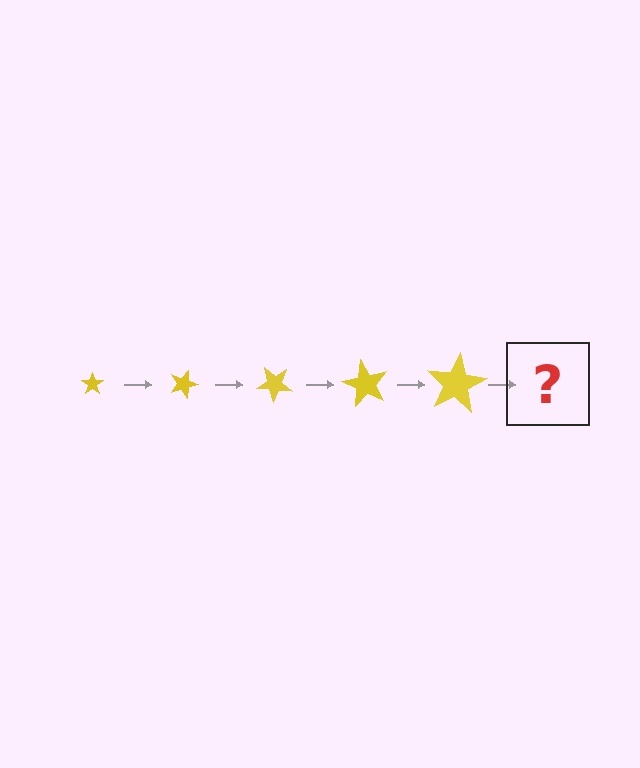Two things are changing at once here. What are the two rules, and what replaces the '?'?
The two rules are that the star grows larger each step and it rotates 20 degrees each step. The '?' should be a star, larger than the previous one and rotated 100 degrees from the start.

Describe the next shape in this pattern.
It should be a star, larger than the previous one and rotated 100 degrees from the start.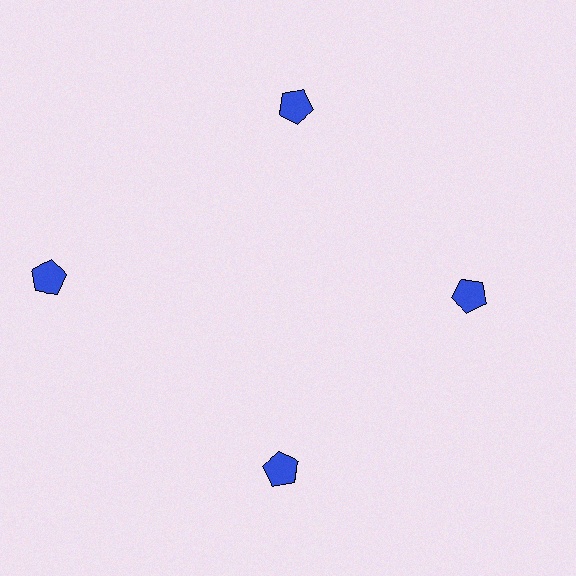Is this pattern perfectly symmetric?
No. The 4 blue pentagons are arranged in a ring, but one element near the 9 o'clock position is pushed outward from the center, breaking the 4-fold rotational symmetry.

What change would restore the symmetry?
The symmetry would be restored by moving it inward, back onto the ring so that all 4 pentagons sit at equal angles and equal distance from the center.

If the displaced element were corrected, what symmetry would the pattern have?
It would have 4-fold rotational symmetry — the pattern would map onto itself every 90 degrees.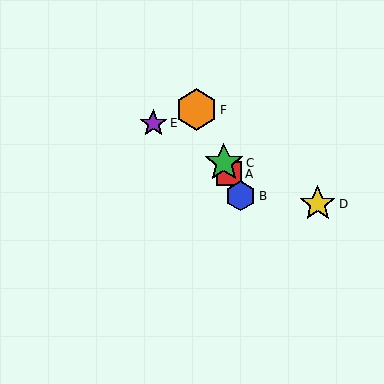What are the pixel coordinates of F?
Object F is at (196, 110).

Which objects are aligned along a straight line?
Objects A, B, C, F are aligned along a straight line.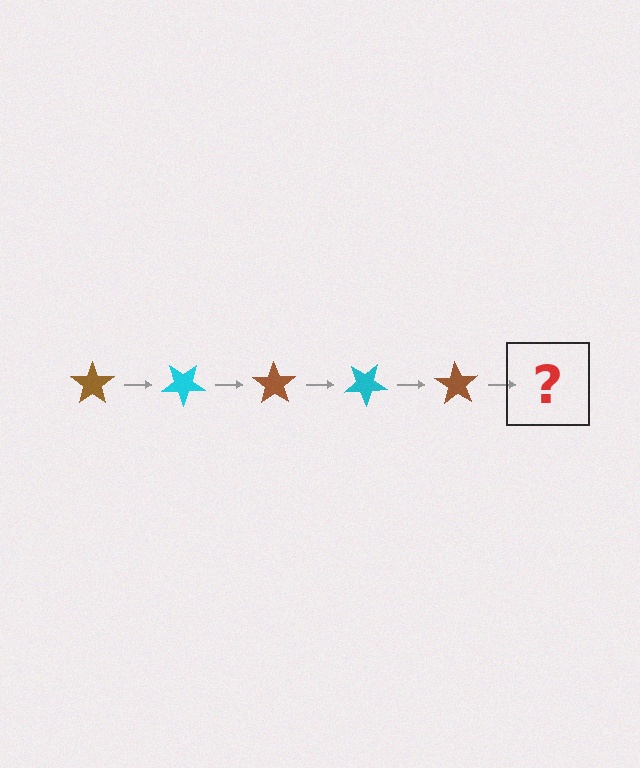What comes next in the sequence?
The next element should be a cyan star, rotated 175 degrees from the start.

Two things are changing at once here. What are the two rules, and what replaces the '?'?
The two rules are that it rotates 35 degrees each step and the color cycles through brown and cyan. The '?' should be a cyan star, rotated 175 degrees from the start.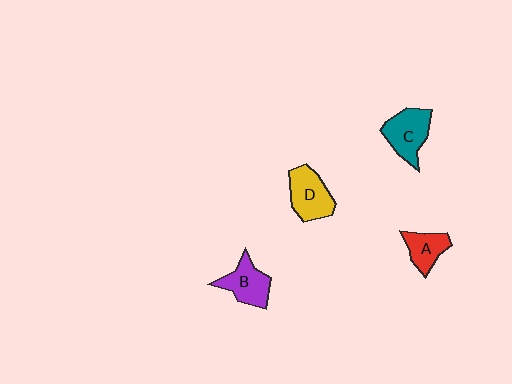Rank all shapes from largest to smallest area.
From largest to smallest: C (teal), D (yellow), B (purple), A (red).